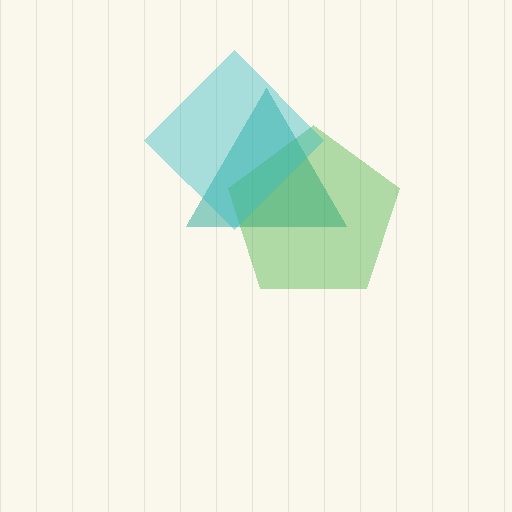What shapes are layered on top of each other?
The layered shapes are: a teal triangle, a green pentagon, a cyan diamond.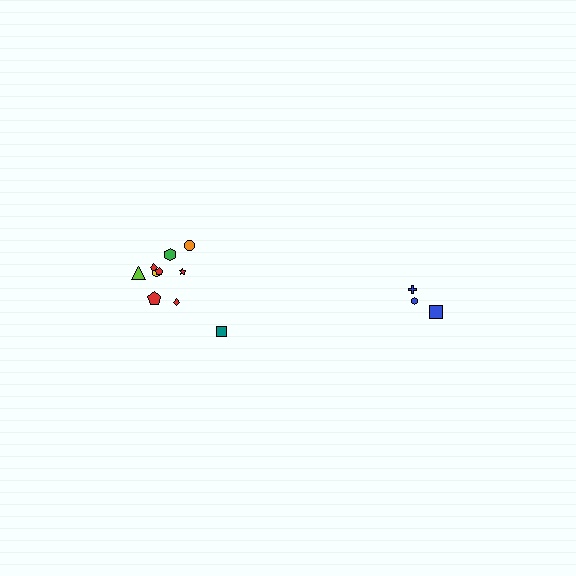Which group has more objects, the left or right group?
The left group.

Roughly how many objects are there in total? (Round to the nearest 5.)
Roughly 15 objects in total.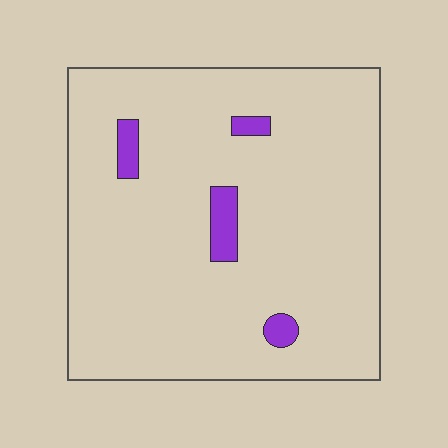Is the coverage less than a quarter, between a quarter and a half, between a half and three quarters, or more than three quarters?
Less than a quarter.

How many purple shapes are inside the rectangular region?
4.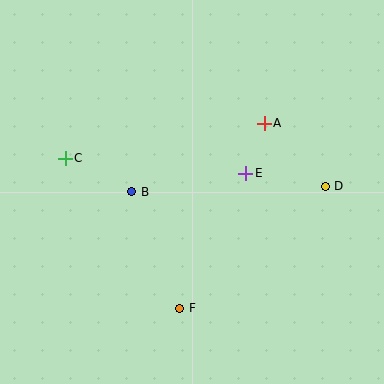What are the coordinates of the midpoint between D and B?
The midpoint between D and B is at (229, 189).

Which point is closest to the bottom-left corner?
Point F is closest to the bottom-left corner.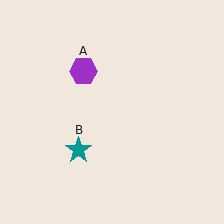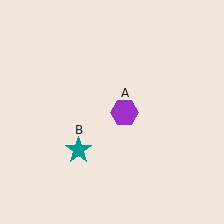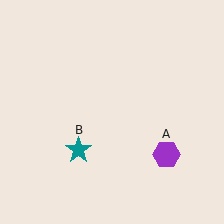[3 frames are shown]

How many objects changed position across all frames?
1 object changed position: purple hexagon (object A).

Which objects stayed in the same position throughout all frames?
Teal star (object B) remained stationary.